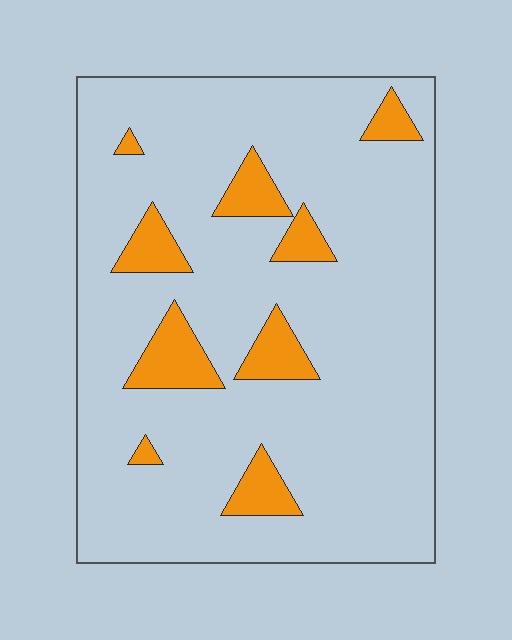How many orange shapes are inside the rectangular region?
9.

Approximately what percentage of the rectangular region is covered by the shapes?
Approximately 15%.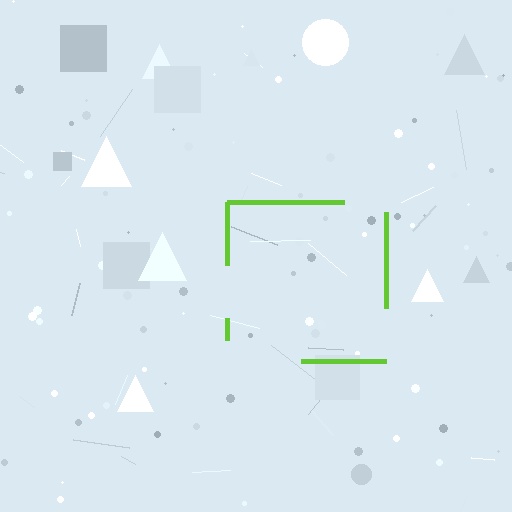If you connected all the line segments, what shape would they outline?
They would outline a square.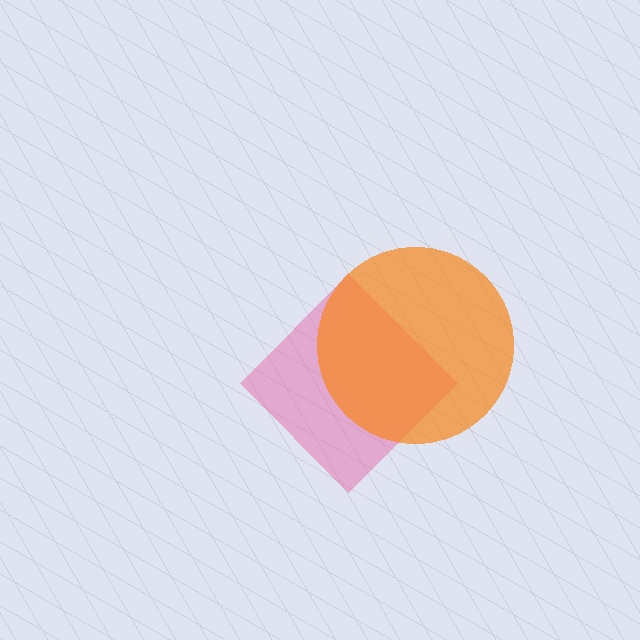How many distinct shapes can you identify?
There are 2 distinct shapes: a pink diamond, an orange circle.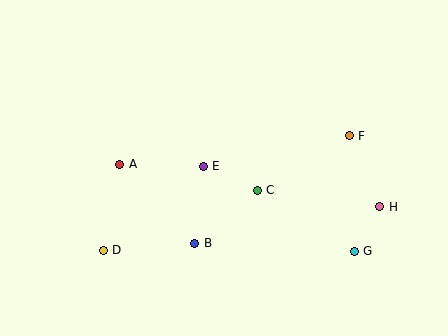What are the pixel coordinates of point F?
Point F is at (349, 136).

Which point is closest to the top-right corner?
Point F is closest to the top-right corner.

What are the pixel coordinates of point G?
Point G is at (354, 251).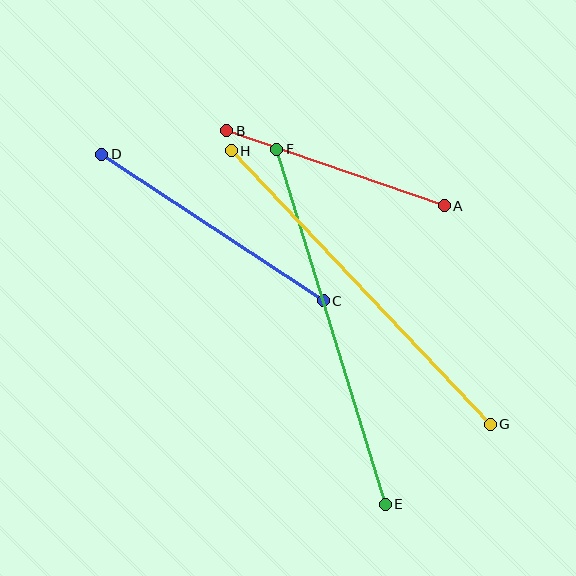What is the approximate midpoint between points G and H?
The midpoint is at approximately (361, 287) pixels.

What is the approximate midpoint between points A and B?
The midpoint is at approximately (335, 168) pixels.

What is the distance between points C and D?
The distance is approximately 265 pixels.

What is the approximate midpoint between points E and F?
The midpoint is at approximately (331, 327) pixels.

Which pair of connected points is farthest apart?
Points G and H are farthest apart.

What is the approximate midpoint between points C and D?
The midpoint is at approximately (213, 228) pixels.